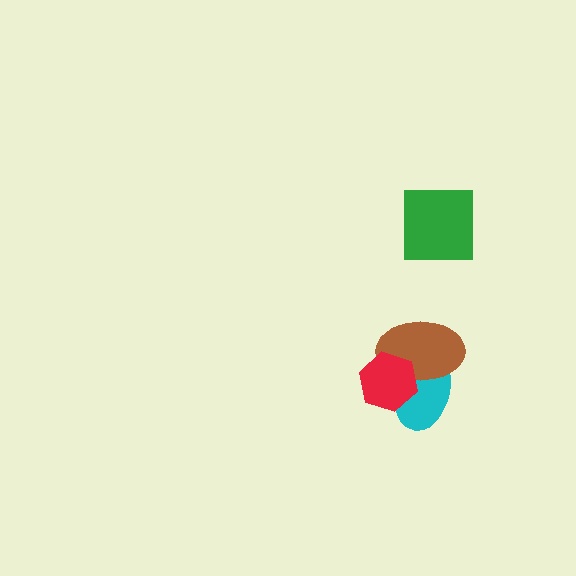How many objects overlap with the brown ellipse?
2 objects overlap with the brown ellipse.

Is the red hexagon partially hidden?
No, no other shape covers it.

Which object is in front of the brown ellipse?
The red hexagon is in front of the brown ellipse.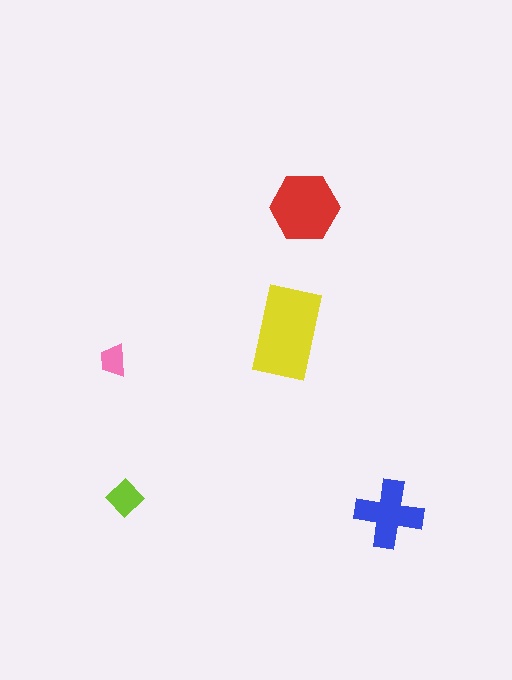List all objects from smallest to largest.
The pink trapezoid, the lime diamond, the blue cross, the red hexagon, the yellow rectangle.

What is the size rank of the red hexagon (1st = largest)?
2nd.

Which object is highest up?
The red hexagon is topmost.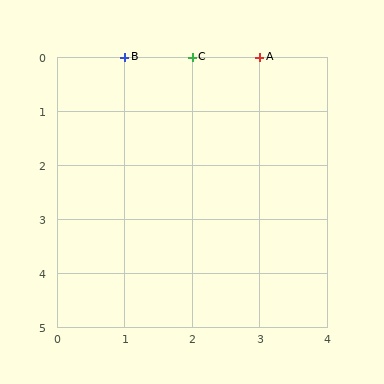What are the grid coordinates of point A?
Point A is at grid coordinates (3, 0).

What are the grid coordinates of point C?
Point C is at grid coordinates (2, 0).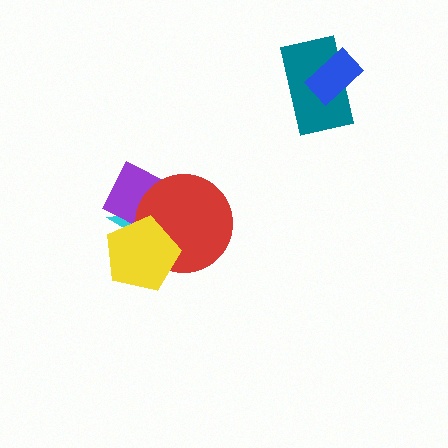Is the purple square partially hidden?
Yes, it is partially covered by another shape.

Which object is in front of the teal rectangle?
The blue rectangle is in front of the teal rectangle.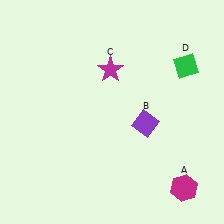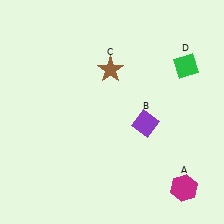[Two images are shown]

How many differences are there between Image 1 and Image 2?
There is 1 difference between the two images.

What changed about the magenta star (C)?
In Image 1, C is magenta. In Image 2, it changed to brown.